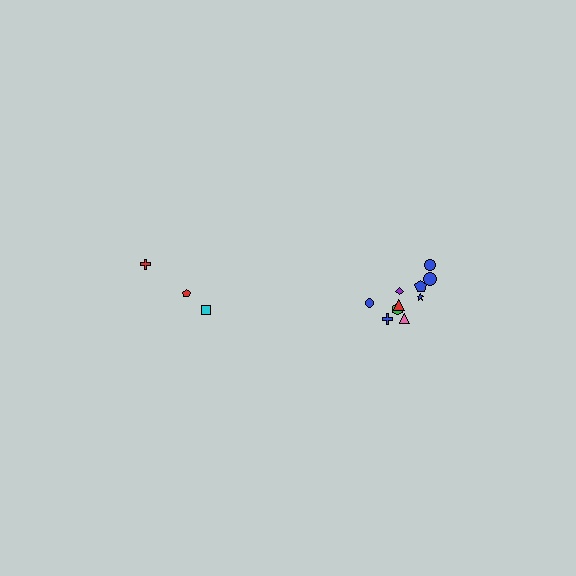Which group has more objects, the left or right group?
The right group.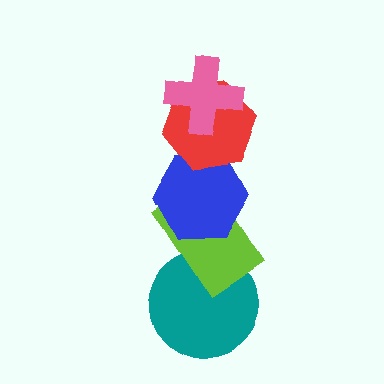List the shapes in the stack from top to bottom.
From top to bottom: the pink cross, the red hexagon, the blue hexagon, the lime rectangle, the teal circle.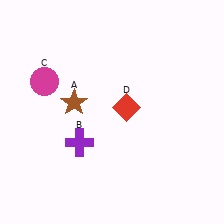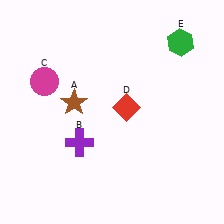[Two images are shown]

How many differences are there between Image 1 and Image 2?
There is 1 difference between the two images.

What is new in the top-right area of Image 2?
A green hexagon (E) was added in the top-right area of Image 2.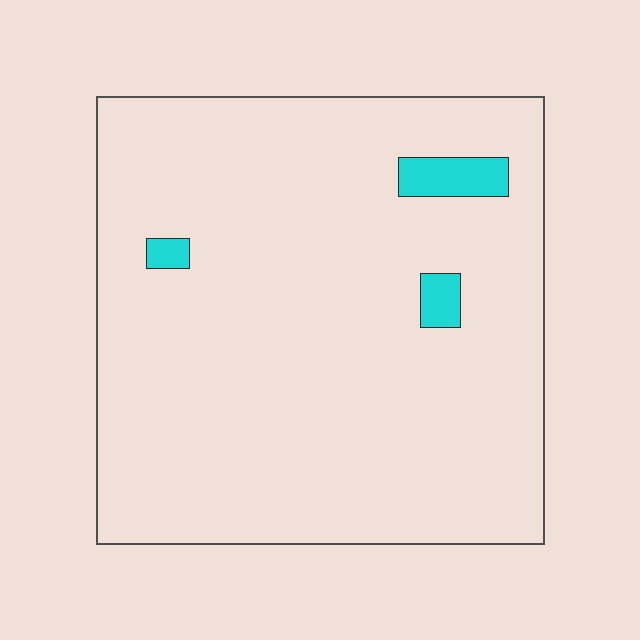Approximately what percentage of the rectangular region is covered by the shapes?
Approximately 5%.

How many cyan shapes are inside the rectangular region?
3.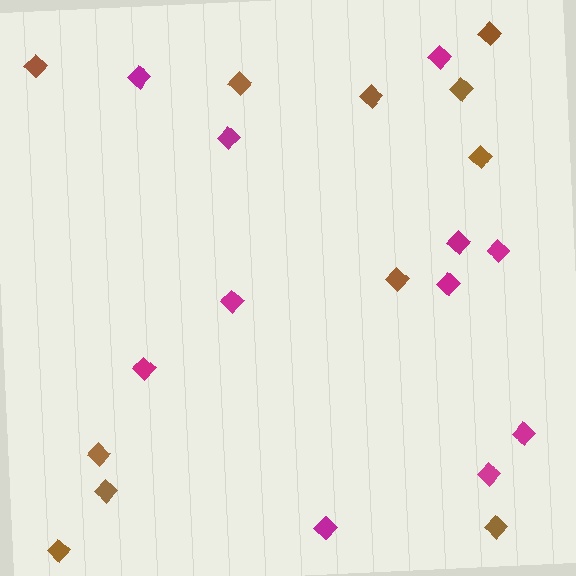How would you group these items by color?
There are 2 groups: one group of magenta diamonds (11) and one group of brown diamonds (11).